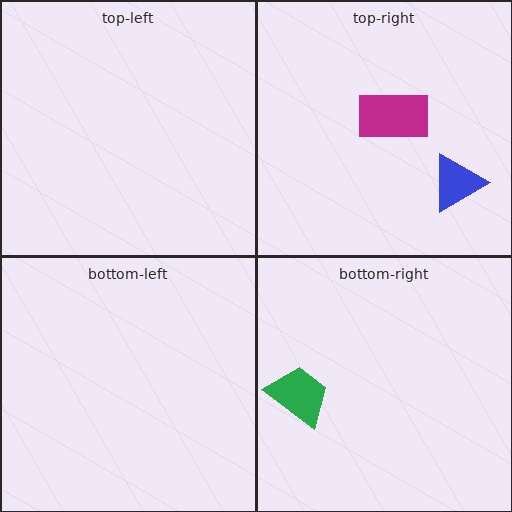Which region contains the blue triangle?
The top-right region.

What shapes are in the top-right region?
The blue triangle, the magenta rectangle.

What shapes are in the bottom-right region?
The green trapezoid.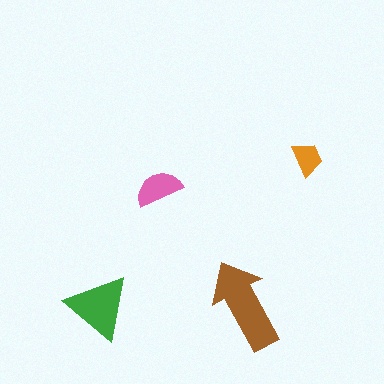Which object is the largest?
The brown arrow.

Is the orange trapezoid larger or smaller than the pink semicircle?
Smaller.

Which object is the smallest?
The orange trapezoid.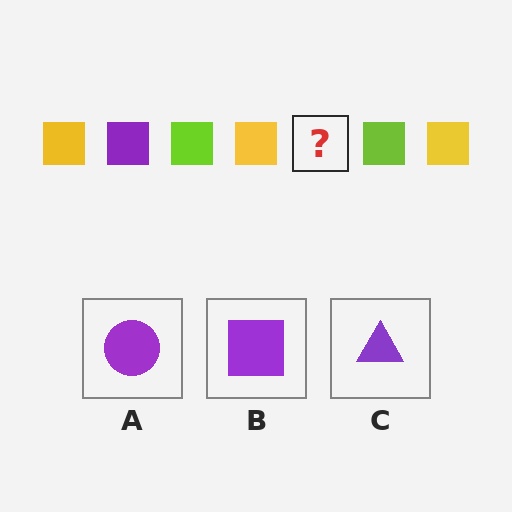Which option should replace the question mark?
Option B.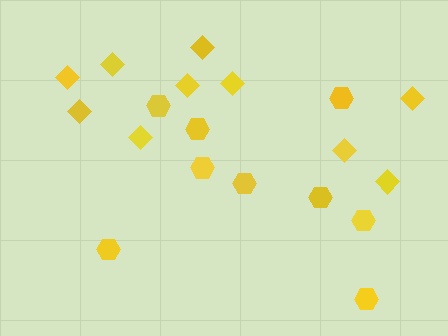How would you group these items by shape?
There are 2 groups: one group of hexagons (9) and one group of diamonds (10).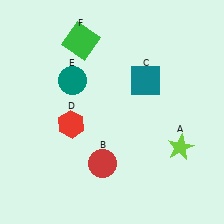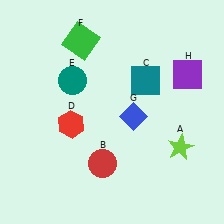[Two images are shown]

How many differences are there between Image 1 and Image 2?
There are 2 differences between the two images.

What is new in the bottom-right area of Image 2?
A blue diamond (G) was added in the bottom-right area of Image 2.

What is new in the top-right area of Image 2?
A purple square (H) was added in the top-right area of Image 2.